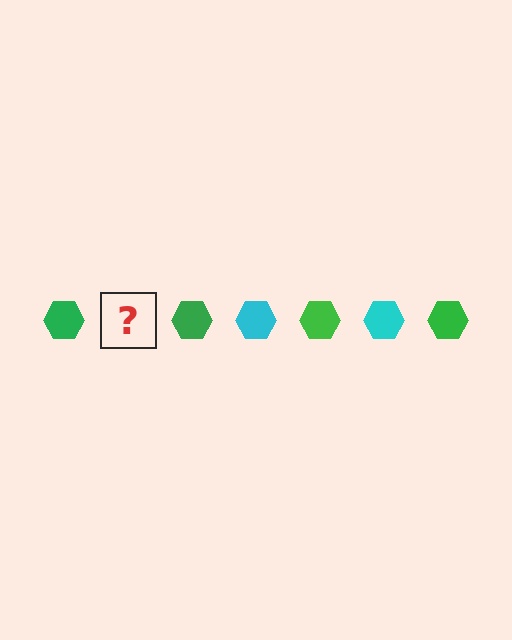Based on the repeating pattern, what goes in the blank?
The blank should be a cyan hexagon.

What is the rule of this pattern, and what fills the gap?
The rule is that the pattern cycles through green, cyan hexagons. The gap should be filled with a cyan hexagon.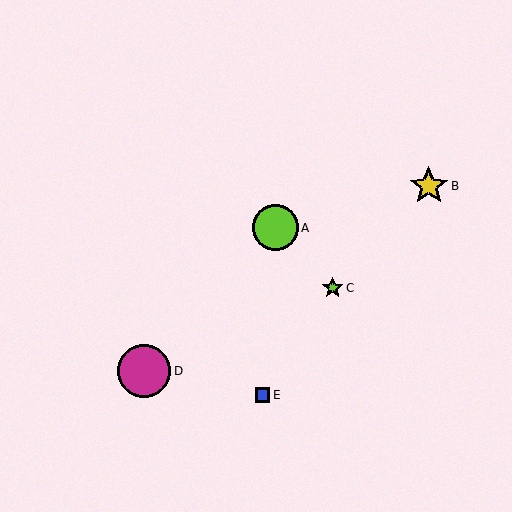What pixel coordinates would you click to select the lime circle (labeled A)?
Click at (275, 228) to select the lime circle A.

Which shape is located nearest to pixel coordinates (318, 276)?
The lime star (labeled C) at (333, 288) is nearest to that location.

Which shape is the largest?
The magenta circle (labeled D) is the largest.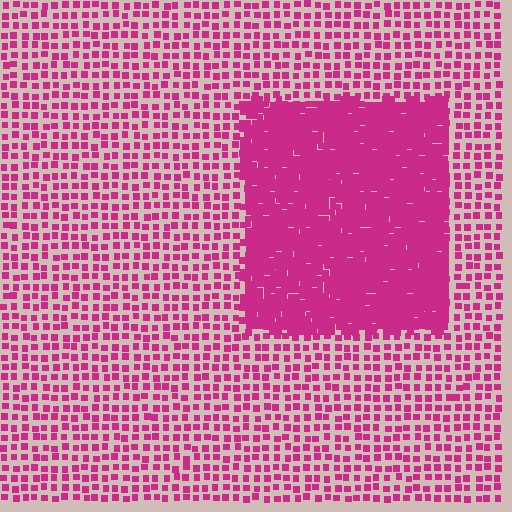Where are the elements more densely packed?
The elements are more densely packed inside the rectangle boundary.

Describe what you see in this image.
The image contains small magenta elements arranged at two different densities. A rectangle-shaped region is visible where the elements are more densely packed than the surrounding area.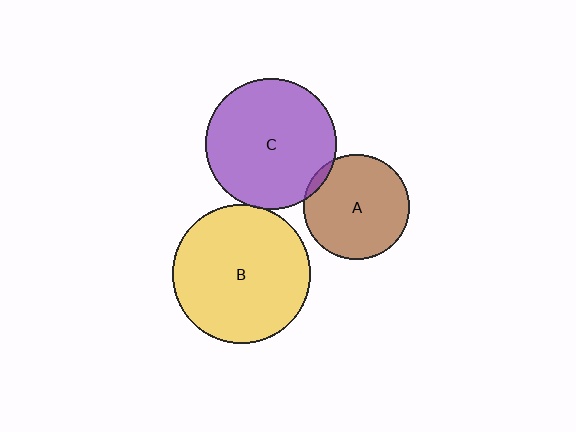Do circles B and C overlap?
Yes.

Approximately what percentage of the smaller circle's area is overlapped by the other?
Approximately 5%.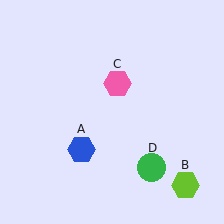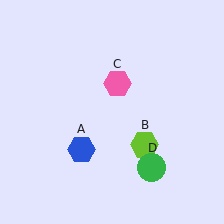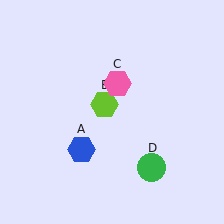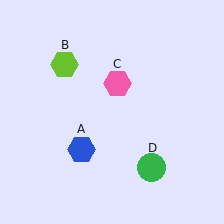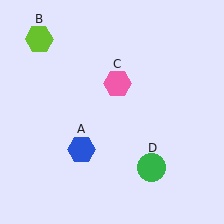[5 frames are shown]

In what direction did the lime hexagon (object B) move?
The lime hexagon (object B) moved up and to the left.